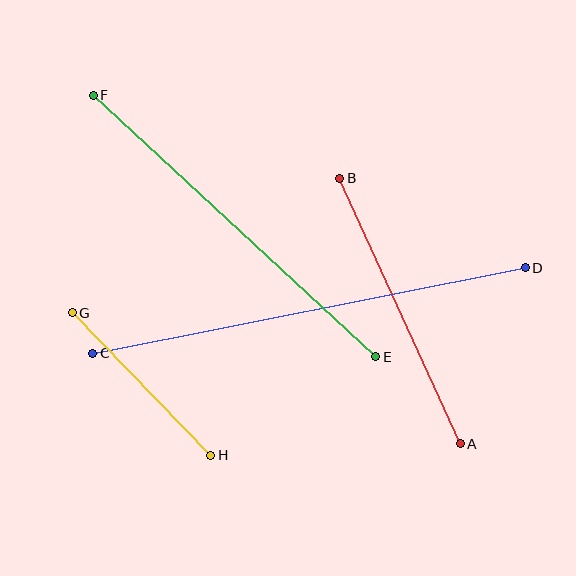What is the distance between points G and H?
The distance is approximately 199 pixels.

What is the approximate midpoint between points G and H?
The midpoint is at approximately (142, 384) pixels.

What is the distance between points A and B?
The distance is approximately 292 pixels.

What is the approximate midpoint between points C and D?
The midpoint is at approximately (309, 311) pixels.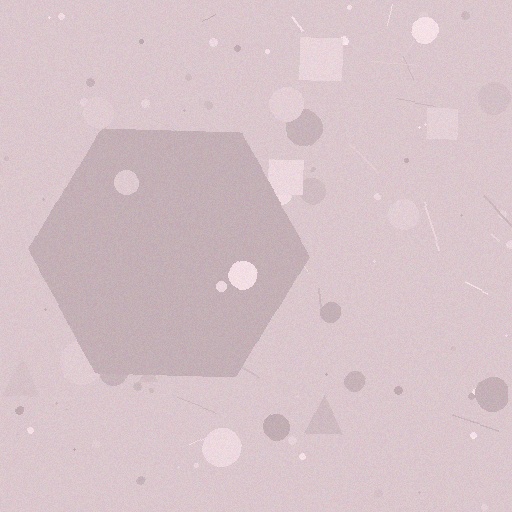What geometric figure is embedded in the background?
A hexagon is embedded in the background.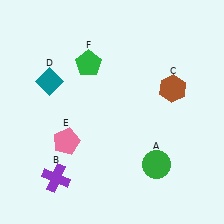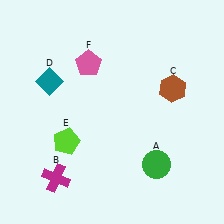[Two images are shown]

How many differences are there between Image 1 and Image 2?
There are 3 differences between the two images.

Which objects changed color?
B changed from purple to magenta. E changed from pink to lime. F changed from green to pink.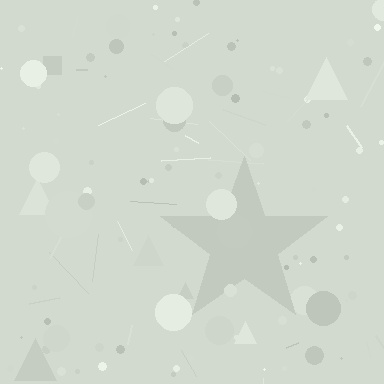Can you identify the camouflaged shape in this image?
The camouflaged shape is a star.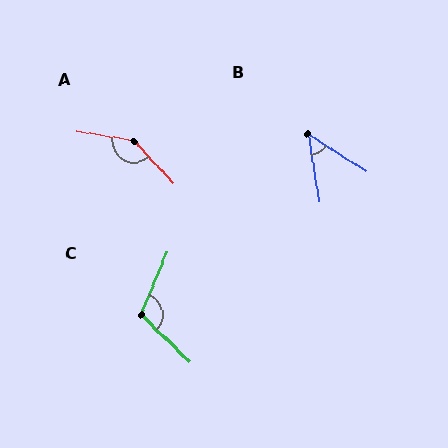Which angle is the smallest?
B, at approximately 48 degrees.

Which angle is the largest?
A, at approximately 142 degrees.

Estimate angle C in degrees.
Approximately 112 degrees.